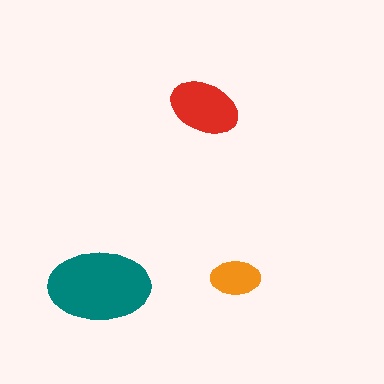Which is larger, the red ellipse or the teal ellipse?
The teal one.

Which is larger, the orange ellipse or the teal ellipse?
The teal one.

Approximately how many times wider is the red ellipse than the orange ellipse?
About 1.5 times wider.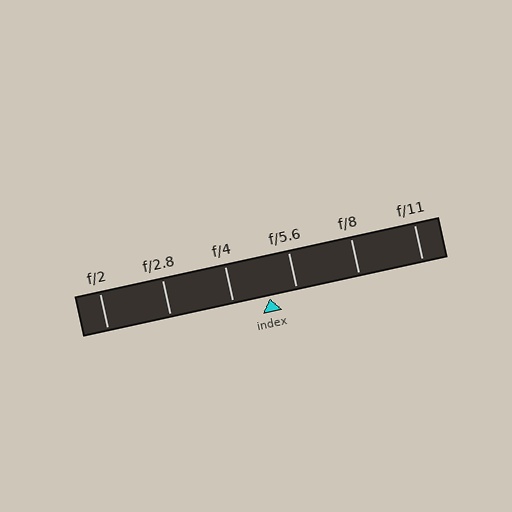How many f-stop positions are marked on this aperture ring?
There are 6 f-stop positions marked.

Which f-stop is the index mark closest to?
The index mark is closest to f/5.6.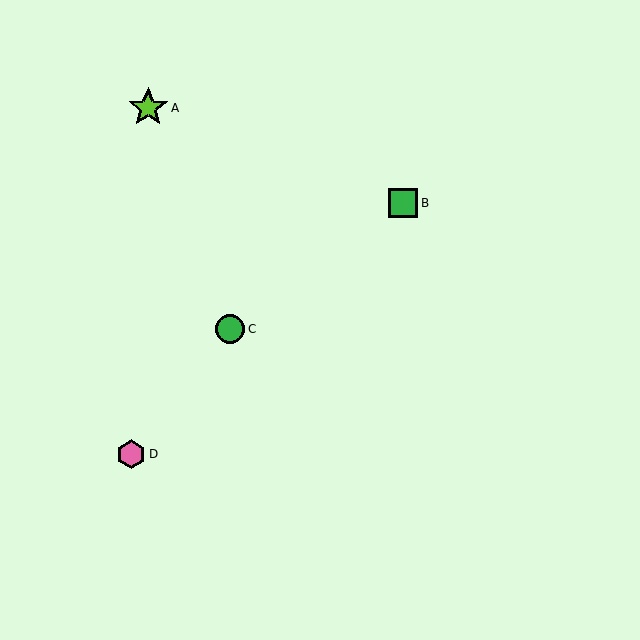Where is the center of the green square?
The center of the green square is at (403, 203).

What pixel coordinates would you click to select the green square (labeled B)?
Click at (403, 203) to select the green square B.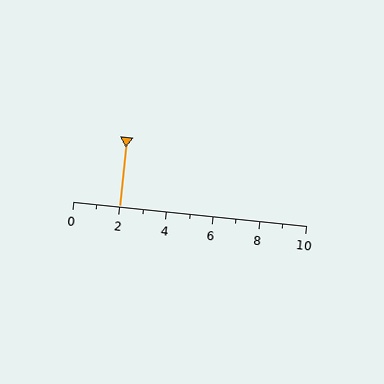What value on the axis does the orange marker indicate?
The marker indicates approximately 2.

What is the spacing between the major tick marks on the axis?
The major ticks are spaced 2 apart.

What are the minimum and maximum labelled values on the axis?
The axis runs from 0 to 10.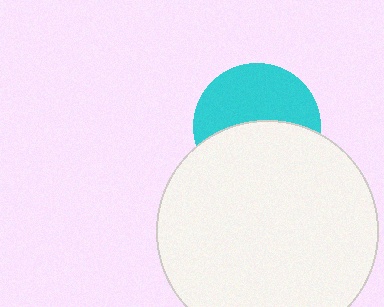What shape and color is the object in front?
The object in front is a white circle.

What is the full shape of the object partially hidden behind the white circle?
The partially hidden object is a cyan circle.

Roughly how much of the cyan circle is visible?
About half of it is visible (roughly 50%).